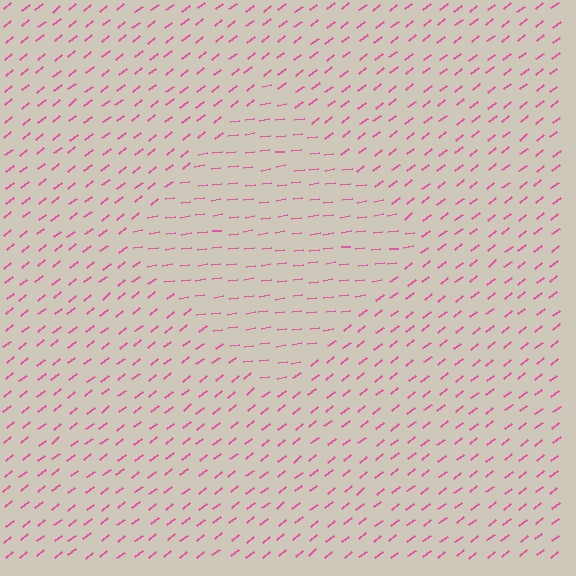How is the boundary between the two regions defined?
The boundary is defined purely by a change in line orientation (approximately 30 degrees difference). All lines are the same color and thickness.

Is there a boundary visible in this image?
Yes, there is a texture boundary formed by a change in line orientation.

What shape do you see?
I see a diamond.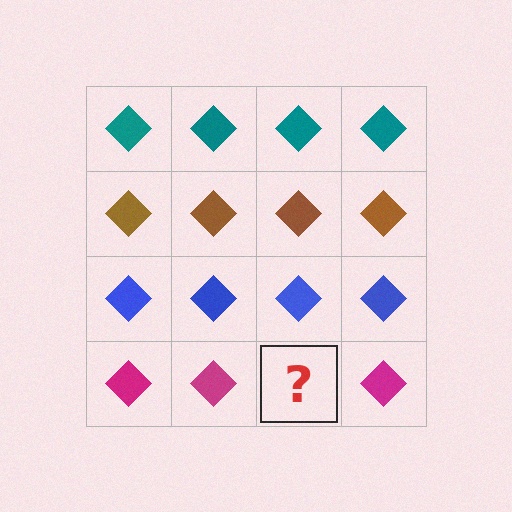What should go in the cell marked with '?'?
The missing cell should contain a magenta diamond.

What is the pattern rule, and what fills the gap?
The rule is that each row has a consistent color. The gap should be filled with a magenta diamond.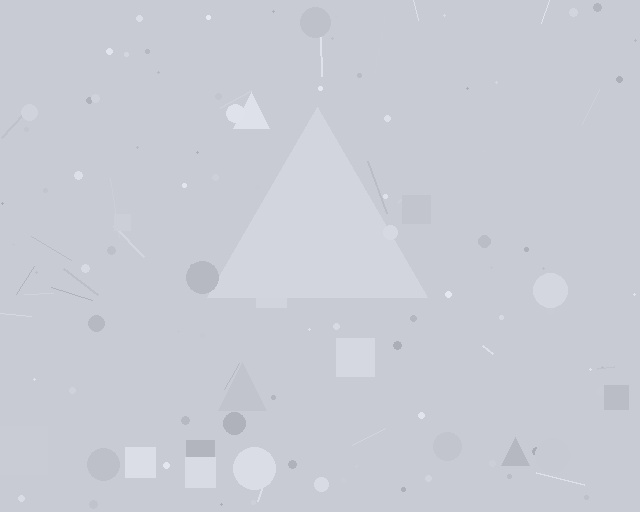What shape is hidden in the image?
A triangle is hidden in the image.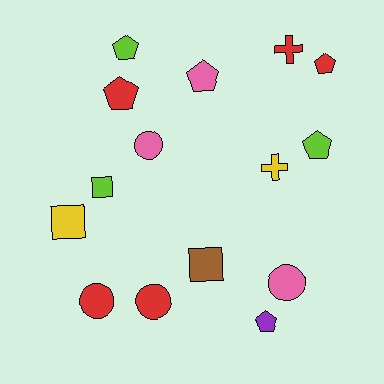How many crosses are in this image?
There are 2 crosses.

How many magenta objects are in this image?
There are no magenta objects.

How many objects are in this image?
There are 15 objects.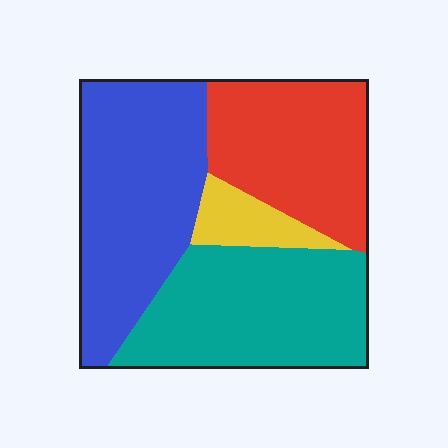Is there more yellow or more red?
Red.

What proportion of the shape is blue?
Blue takes up about one third (1/3) of the shape.